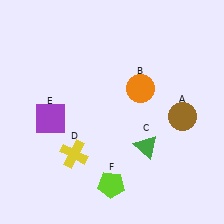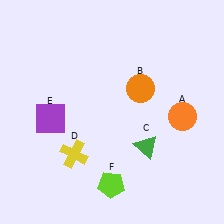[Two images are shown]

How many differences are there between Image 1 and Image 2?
There is 1 difference between the two images.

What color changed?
The circle (A) changed from brown in Image 1 to orange in Image 2.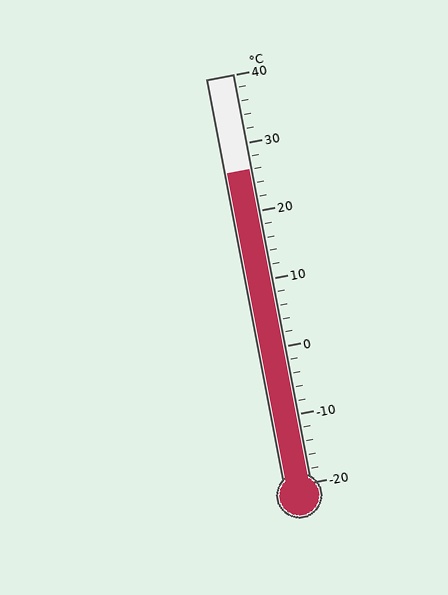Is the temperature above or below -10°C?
The temperature is above -10°C.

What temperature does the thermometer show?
The thermometer shows approximately 26°C.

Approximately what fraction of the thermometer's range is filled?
The thermometer is filled to approximately 75% of its range.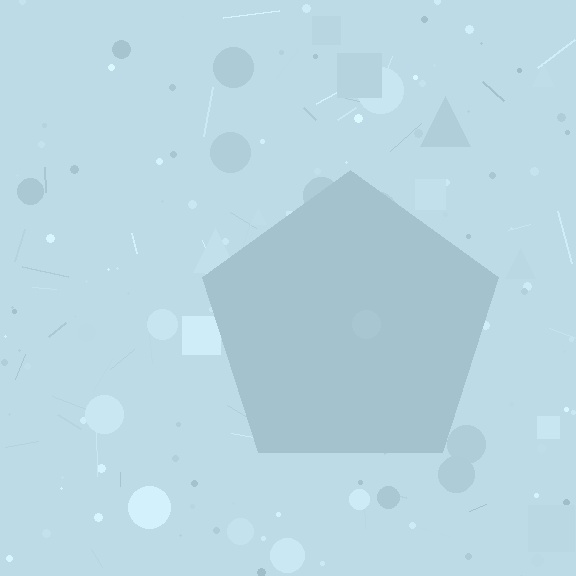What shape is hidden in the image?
A pentagon is hidden in the image.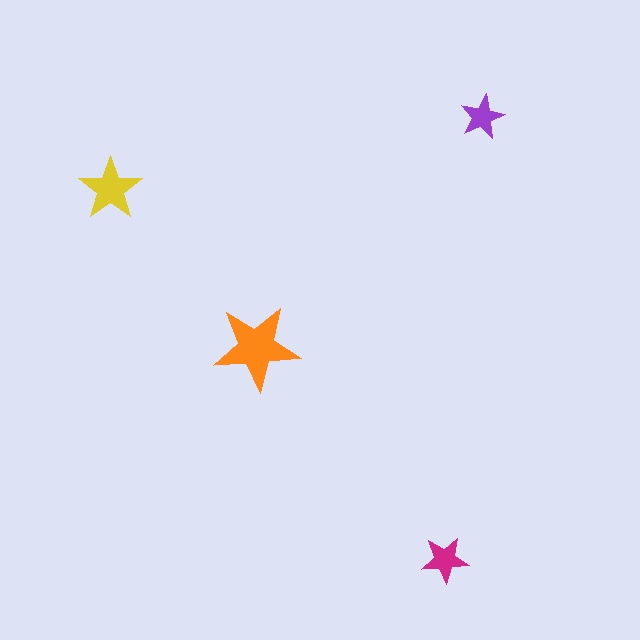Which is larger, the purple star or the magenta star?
The magenta one.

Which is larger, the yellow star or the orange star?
The orange one.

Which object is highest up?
The purple star is topmost.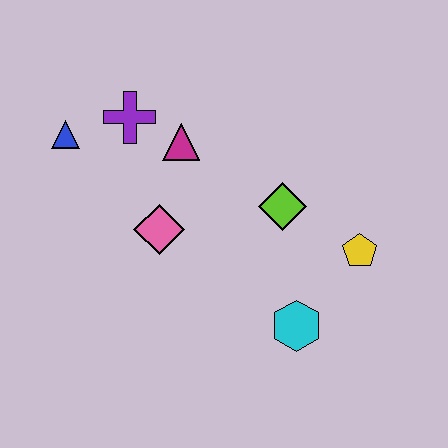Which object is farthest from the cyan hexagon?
The blue triangle is farthest from the cyan hexagon.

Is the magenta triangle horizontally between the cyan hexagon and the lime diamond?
No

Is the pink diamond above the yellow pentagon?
Yes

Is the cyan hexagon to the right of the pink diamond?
Yes